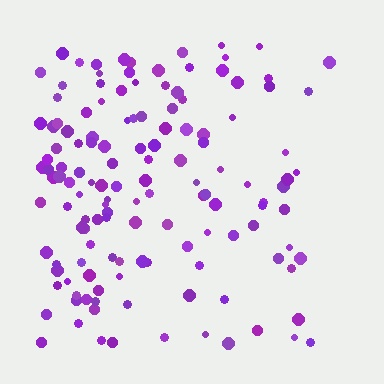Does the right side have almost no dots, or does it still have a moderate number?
Still a moderate number, just noticeably fewer than the left.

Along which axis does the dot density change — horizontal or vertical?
Horizontal.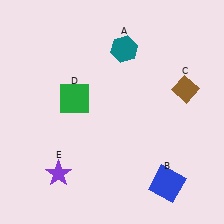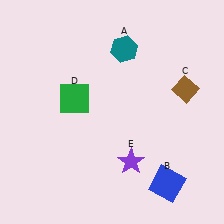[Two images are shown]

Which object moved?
The purple star (E) moved right.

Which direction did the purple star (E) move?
The purple star (E) moved right.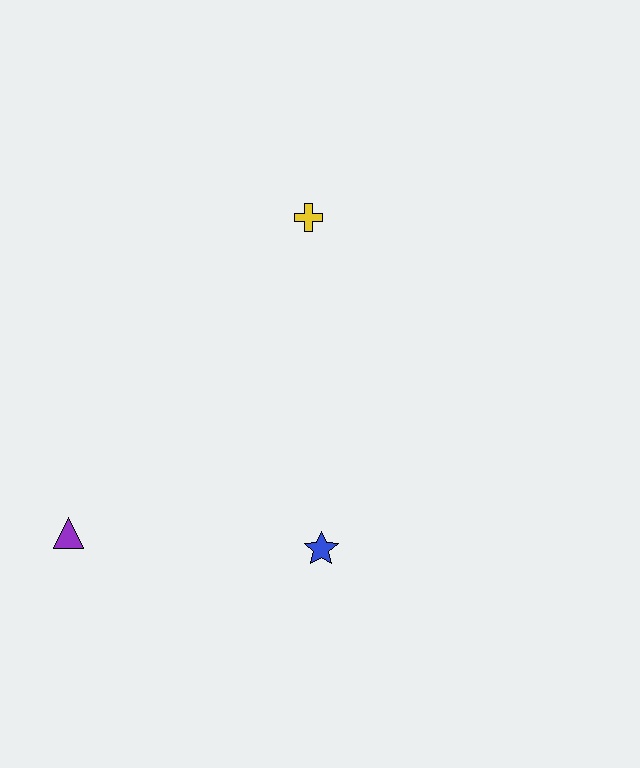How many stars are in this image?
There is 1 star.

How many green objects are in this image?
There are no green objects.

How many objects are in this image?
There are 3 objects.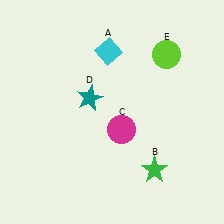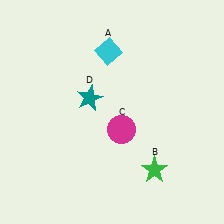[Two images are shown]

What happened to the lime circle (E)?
The lime circle (E) was removed in Image 2. It was in the top-right area of Image 1.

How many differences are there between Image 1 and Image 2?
There is 1 difference between the two images.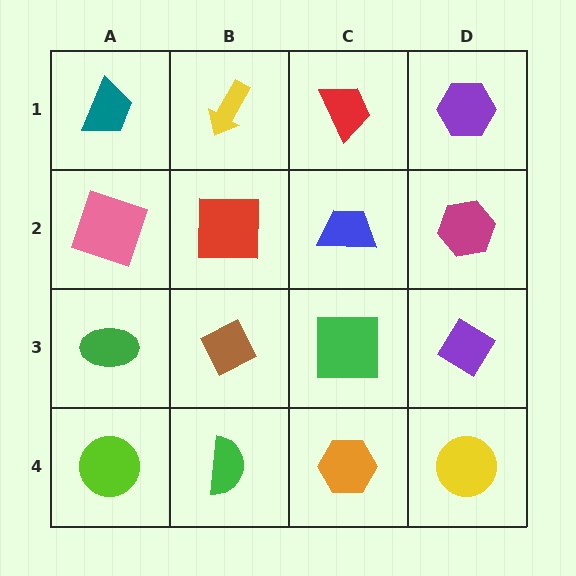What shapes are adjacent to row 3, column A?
A pink square (row 2, column A), a lime circle (row 4, column A), a brown diamond (row 3, column B).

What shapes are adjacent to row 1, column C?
A blue trapezoid (row 2, column C), a yellow arrow (row 1, column B), a purple hexagon (row 1, column D).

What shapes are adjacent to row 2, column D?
A purple hexagon (row 1, column D), a purple diamond (row 3, column D), a blue trapezoid (row 2, column C).